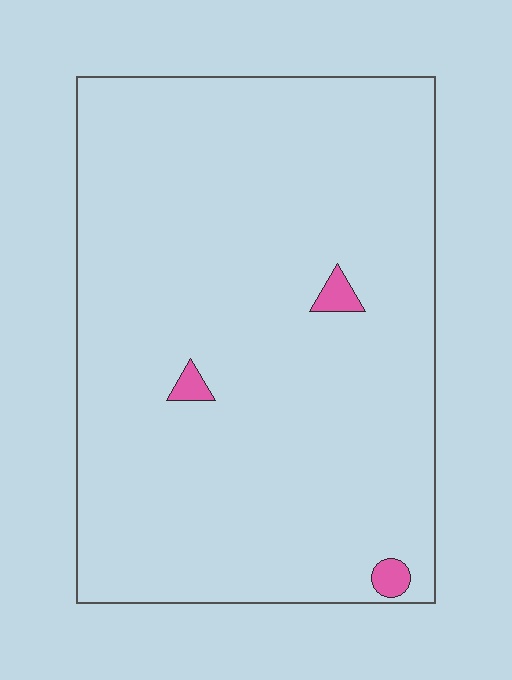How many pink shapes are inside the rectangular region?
3.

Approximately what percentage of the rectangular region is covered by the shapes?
Approximately 0%.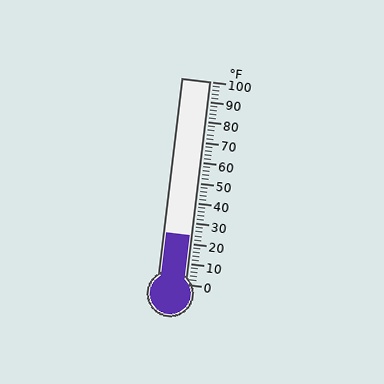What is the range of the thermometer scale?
The thermometer scale ranges from 0°F to 100°F.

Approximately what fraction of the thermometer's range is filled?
The thermometer is filled to approximately 25% of its range.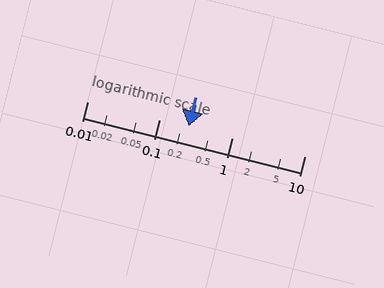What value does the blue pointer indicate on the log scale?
The pointer indicates approximately 0.25.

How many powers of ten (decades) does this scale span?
The scale spans 3 decades, from 0.01 to 10.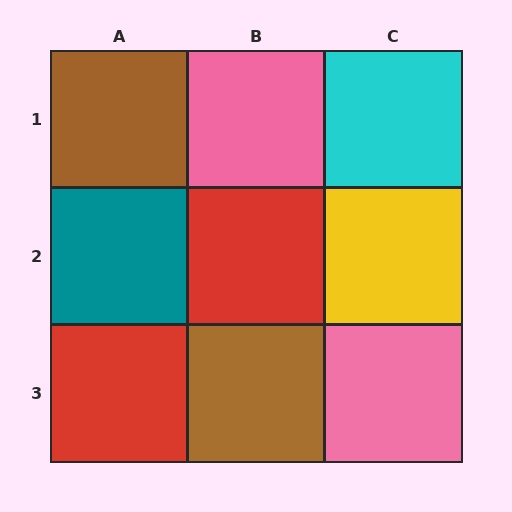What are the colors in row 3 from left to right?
Red, brown, pink.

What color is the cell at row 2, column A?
Teal.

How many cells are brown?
2 cells are brown.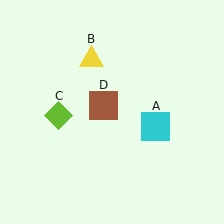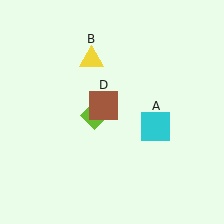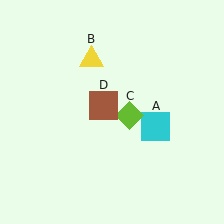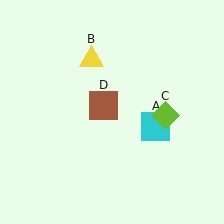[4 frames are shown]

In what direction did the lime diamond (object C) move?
The lime diamond (object C) moved right.